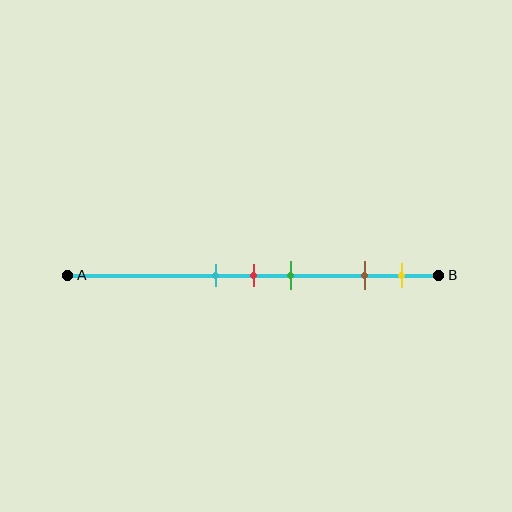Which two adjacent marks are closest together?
The cyan and red marks are the closest adjacent pair.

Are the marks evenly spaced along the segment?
No, the marks are not evenly spaced.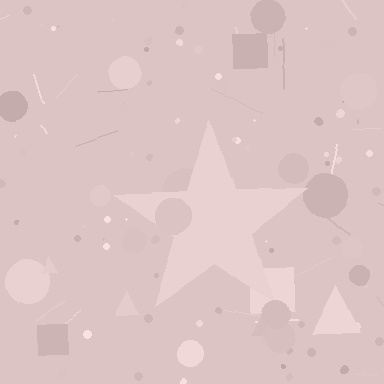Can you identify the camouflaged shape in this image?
The camouflaged shape is a star.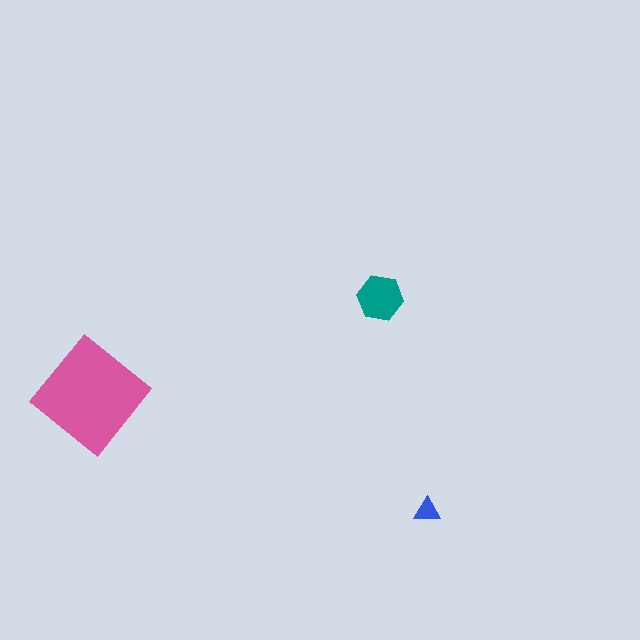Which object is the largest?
The pink diamond.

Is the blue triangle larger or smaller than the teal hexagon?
Smaller.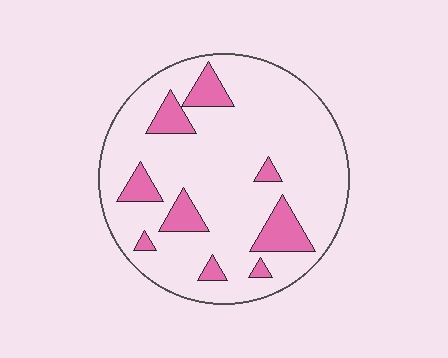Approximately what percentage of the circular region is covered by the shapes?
Approximately 15%.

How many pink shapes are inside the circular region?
9.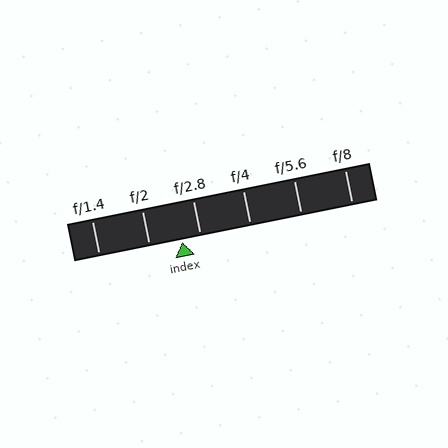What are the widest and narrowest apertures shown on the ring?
The widest aperture shown is f/1.4 and the narrowest is f/8.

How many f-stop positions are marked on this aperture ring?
There are 6 f-stop positions marked.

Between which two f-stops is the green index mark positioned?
The index mark is between f/2 and f/2.8.